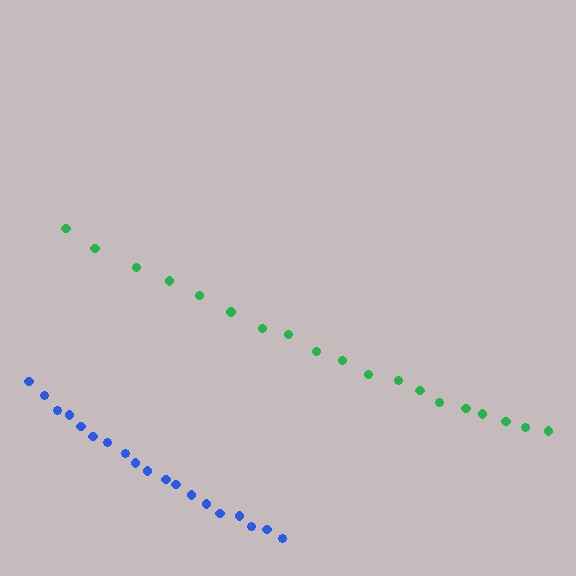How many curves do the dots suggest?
There are 2 distinct paths.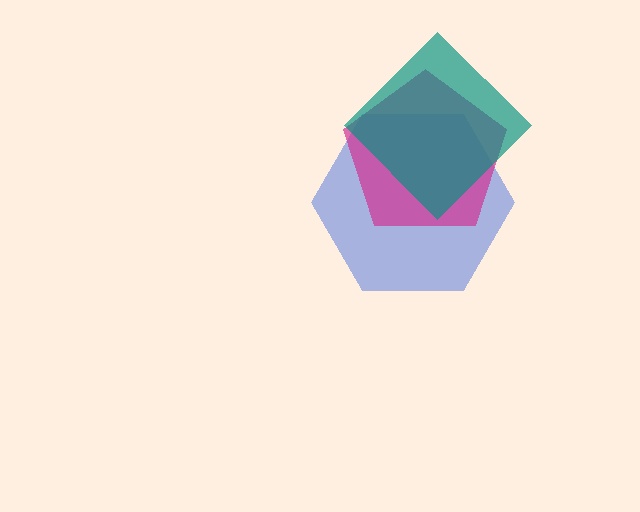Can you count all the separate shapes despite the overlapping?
Yes, there are 3 separate shapes.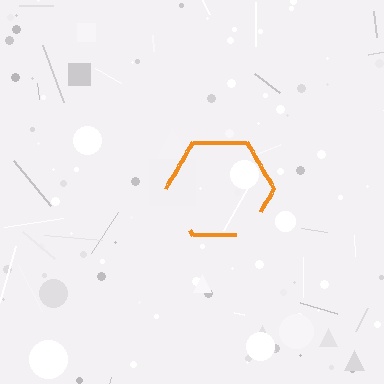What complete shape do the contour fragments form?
The contour fragments form a hexagon.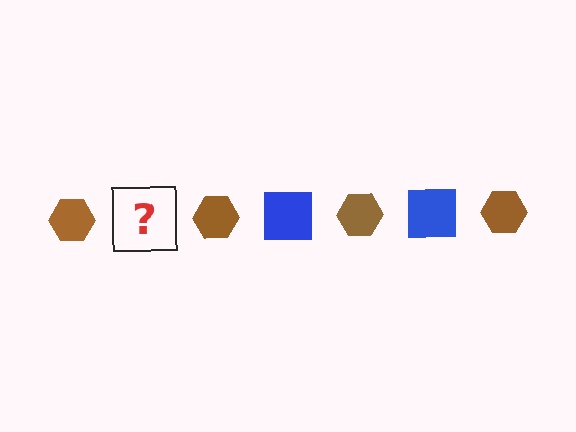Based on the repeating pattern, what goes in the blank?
The blank should be a blue square.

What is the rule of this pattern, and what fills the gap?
The rule is that the pattern alternates between brown hexagon and blue square. The gap should be filled with a blue square.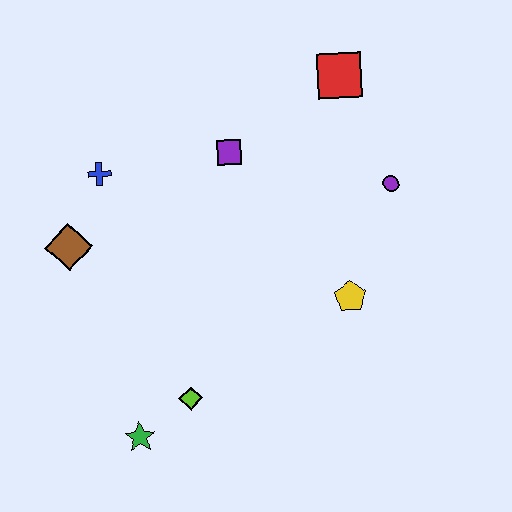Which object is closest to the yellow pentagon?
The purple circle is closest to the yellow pentagon.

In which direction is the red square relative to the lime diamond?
The red square is above the lime diamond.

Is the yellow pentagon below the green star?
No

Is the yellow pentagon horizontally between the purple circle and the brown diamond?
Yes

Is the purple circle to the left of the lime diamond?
No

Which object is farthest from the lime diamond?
The red square is farthest from the lime diamond.